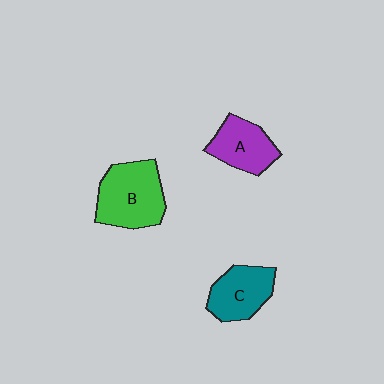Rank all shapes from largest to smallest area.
From largest to smallest: B (green), C (teal), A (purple).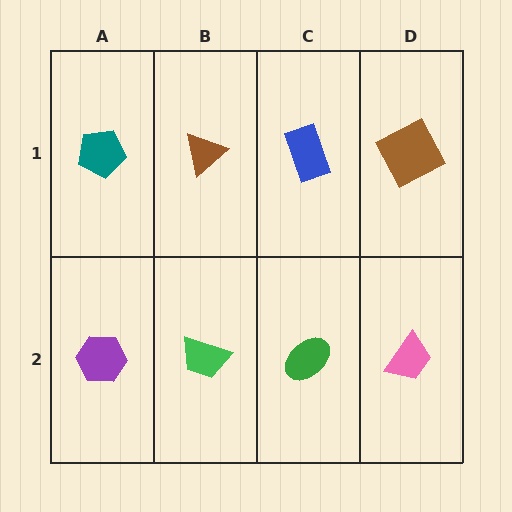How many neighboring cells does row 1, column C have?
3.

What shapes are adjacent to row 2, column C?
A blue rectangle (row 1, column C), a green trapezoid (row 2, column B), a pink trapezoid (row 2, column D).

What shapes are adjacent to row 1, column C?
A green ellipse (row 2, column C), a brown triangle (row 1, column B), a brown square (row 1, column D).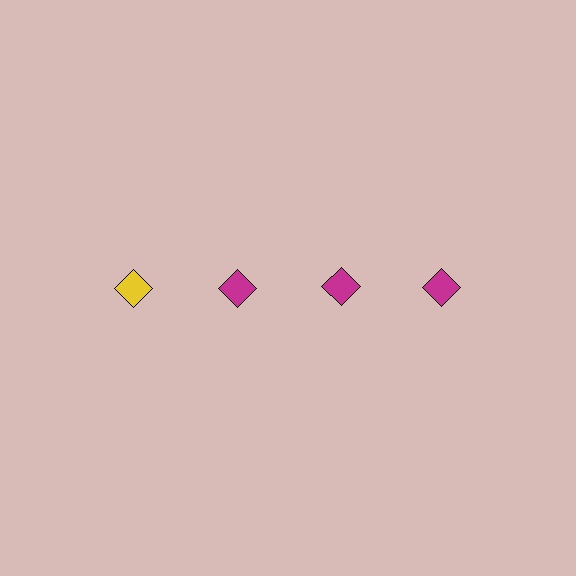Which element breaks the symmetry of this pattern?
The yellow diamond in the top row, leftmost column breaks the symmetry. All other shapes are magenta diamonds.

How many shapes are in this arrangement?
There are 4 shapes arranged in a grid pattern.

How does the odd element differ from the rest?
It has a different color: yellow instead of magenta.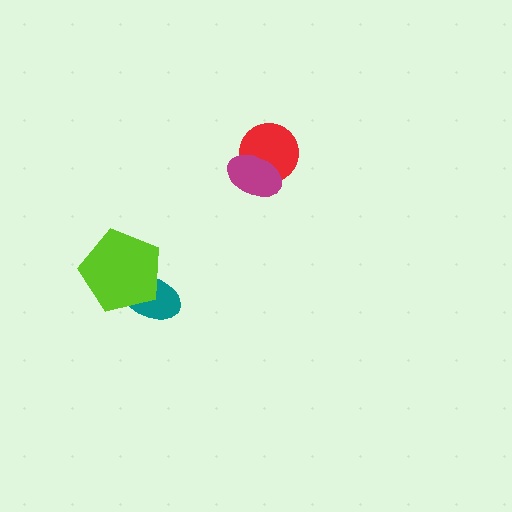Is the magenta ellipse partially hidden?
No, no other shape covers it.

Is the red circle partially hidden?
Yes, it is partially covered by another shape.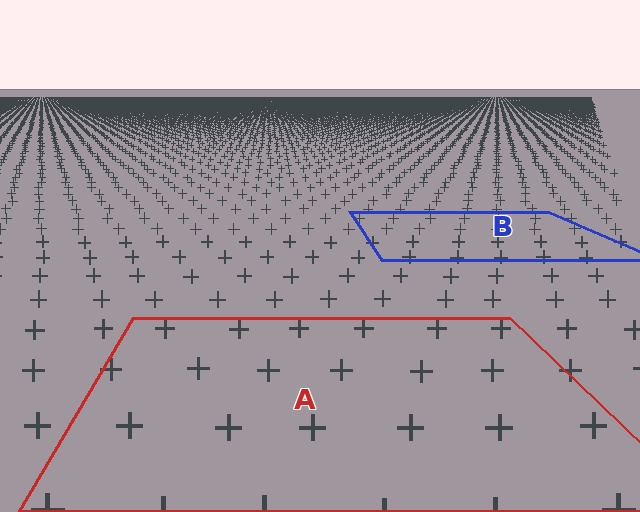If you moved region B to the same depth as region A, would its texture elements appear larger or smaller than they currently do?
They would appear larger. At a closer depth, the same texture elements are projected at a bigger on-screen size.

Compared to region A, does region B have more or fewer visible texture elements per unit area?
Region B has more texture elements per unit area — they are packed more densely because it is farther away.